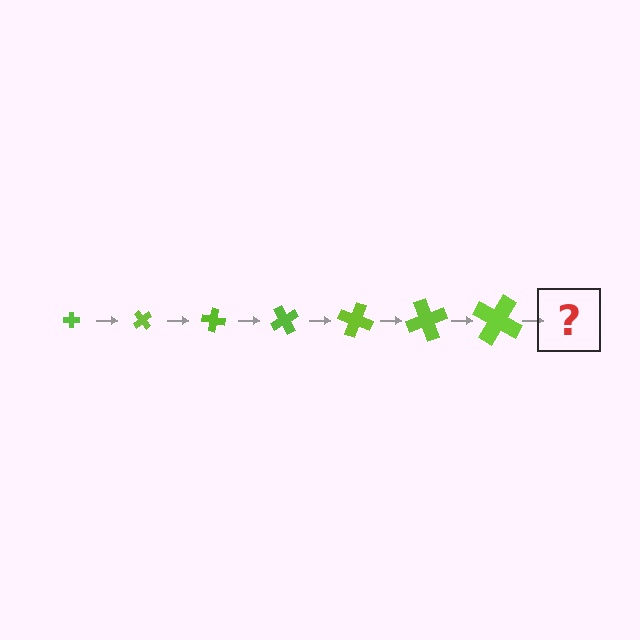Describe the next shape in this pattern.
It should be a cross, larger than the previous one and rotated 350 degrees from the start.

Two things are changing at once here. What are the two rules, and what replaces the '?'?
The two rules are that the cross grows larger each step and it rotates 50 degrees each step. The '?' should be a cross, larger than the previous one and rotated 350 degrees from the start.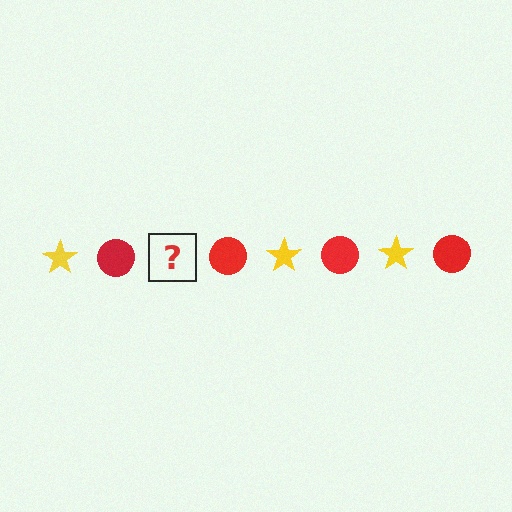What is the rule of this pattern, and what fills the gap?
The rule is that the pattern alternates between yellow star and red circle. The gap should be filled with a yellow star.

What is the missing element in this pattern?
The missing element is a yellow star.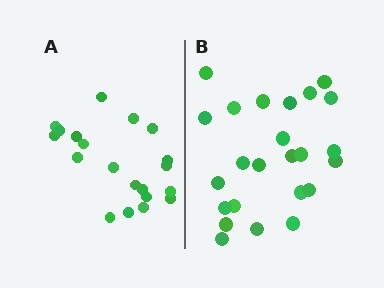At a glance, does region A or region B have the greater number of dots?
Region B (the right region) has more dots.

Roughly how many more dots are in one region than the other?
Region B has about 4 more dots than region A.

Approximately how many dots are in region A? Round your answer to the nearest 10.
About 20 dots.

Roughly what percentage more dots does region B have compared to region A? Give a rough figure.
About 20% more.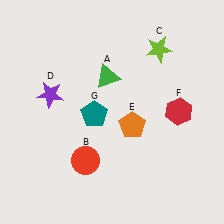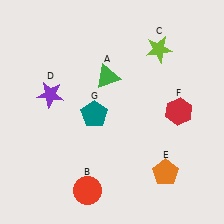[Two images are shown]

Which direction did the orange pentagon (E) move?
The orange pentagon (E) moved down.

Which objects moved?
The objects that moved are: the red circle (B), the orange pentagon (E).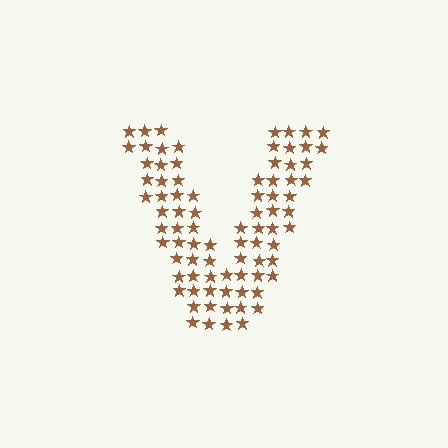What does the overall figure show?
The overall figure shows the letter V.